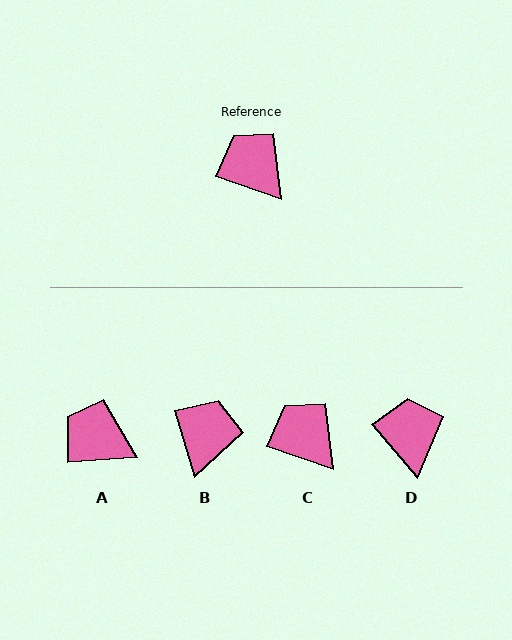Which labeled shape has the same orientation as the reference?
C.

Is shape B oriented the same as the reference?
No, it is off by about 54 degrees.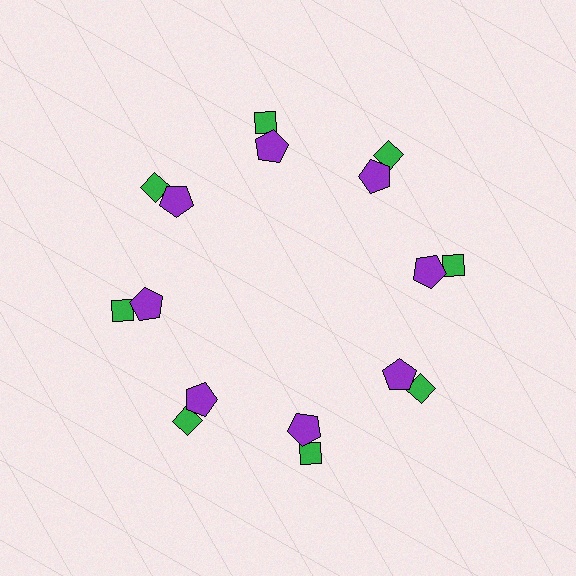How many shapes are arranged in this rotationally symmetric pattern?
There are 16 shapes, arranged in 8 groups of 2.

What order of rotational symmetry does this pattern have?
This pattern has 8-fold rotational symmetry.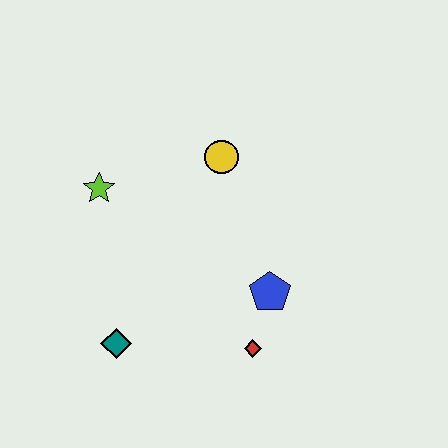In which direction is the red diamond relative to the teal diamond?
The red diamond is to the right of the teal diamond.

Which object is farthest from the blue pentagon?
The lime star is farthest from the blue pentagon.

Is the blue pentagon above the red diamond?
Yes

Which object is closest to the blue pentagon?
The red diamond is closest to the blue pentagon.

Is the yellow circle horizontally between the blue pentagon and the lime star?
Yes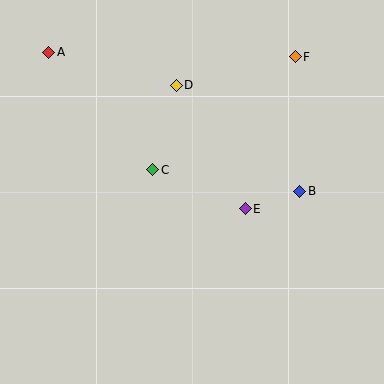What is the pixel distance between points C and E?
The distance between C and E is 100 pixels.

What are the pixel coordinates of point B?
Point B is at (300, 191).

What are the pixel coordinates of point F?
Point F is at (295, 57).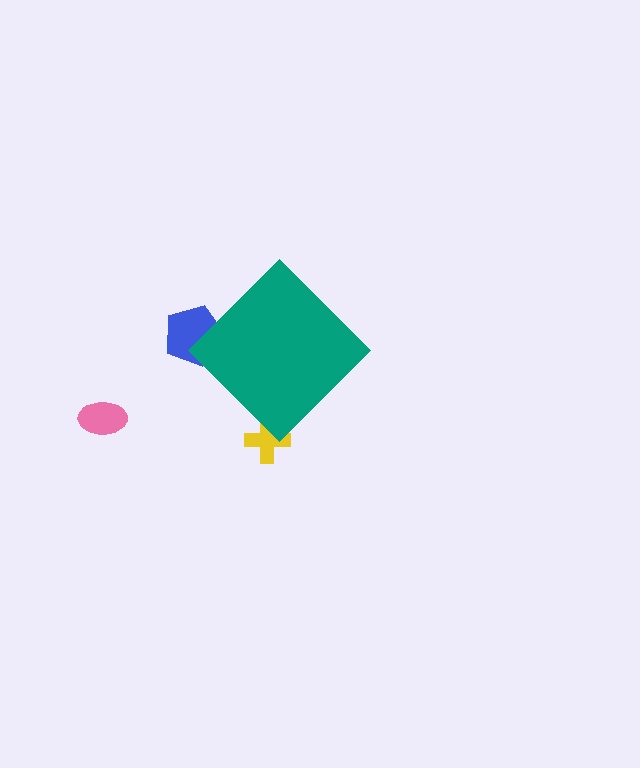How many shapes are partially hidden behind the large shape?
2 shapes are partially hidden.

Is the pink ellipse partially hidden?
No, the pink ellipse is fully visible.